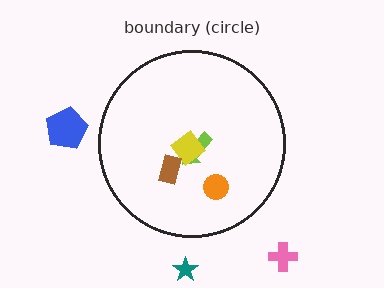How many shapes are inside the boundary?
4 inside, 3 outside.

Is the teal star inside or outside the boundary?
Outside.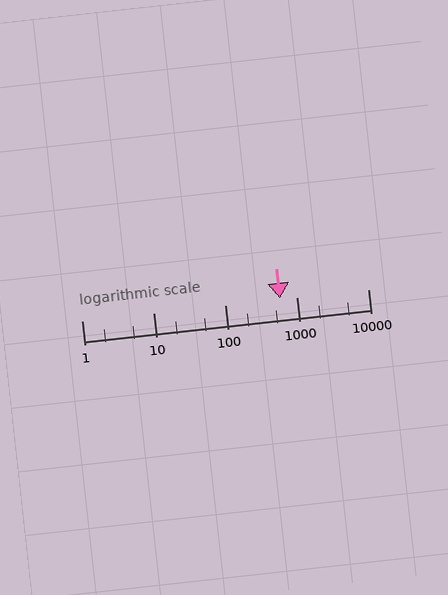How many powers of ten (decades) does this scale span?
The scale spans 4 decades, from 1 to 10000.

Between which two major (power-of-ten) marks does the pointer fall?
The pointer is between 100 and 1000.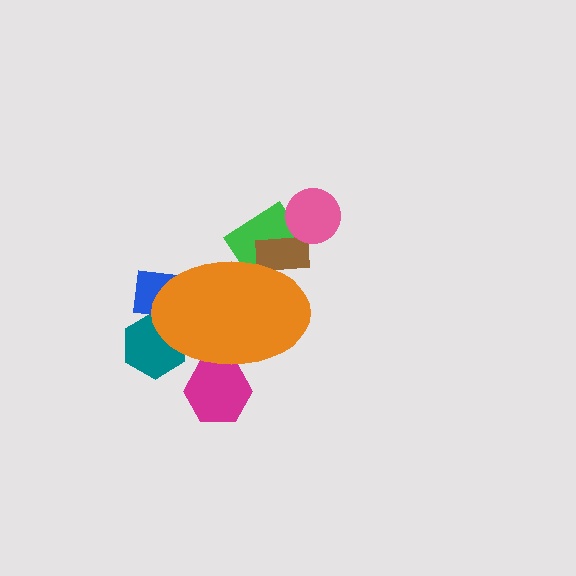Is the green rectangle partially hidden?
Yes, the green rectangle is partially hidden behind the orange ellipse.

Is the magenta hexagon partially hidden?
Yes, the magenta hexagon is partially hidden behind the orange ellipse.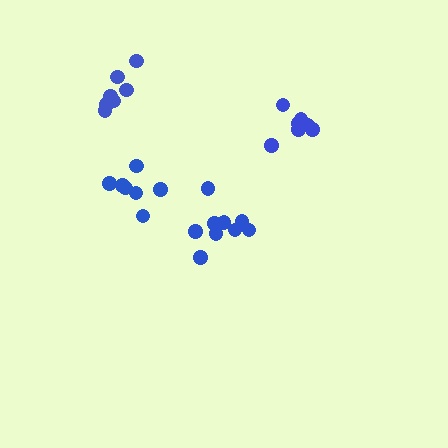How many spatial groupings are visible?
There are 4 spatial groupings.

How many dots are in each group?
Group 1: 7 dots, Group 2: 7 dots, Group 3: 7 dots, Group 4: 9 dots (30 total).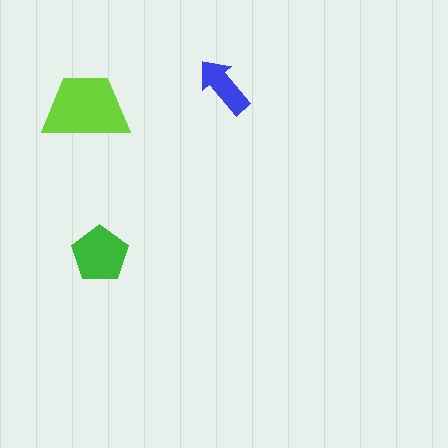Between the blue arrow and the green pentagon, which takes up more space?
The green pentagon.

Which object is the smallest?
The blue arrow.